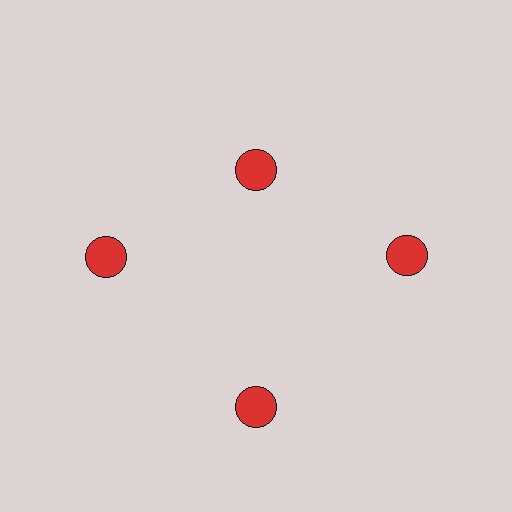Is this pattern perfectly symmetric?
No. The 4 red circles are arranged in a ring, but one element near the 12 o'clock position is pulled inward toward the center, breaking the 4-fold rotational symmetry.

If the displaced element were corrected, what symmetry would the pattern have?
It would have 4-fold rotational symmetry — the pattern would map onto itself every 90 degrees.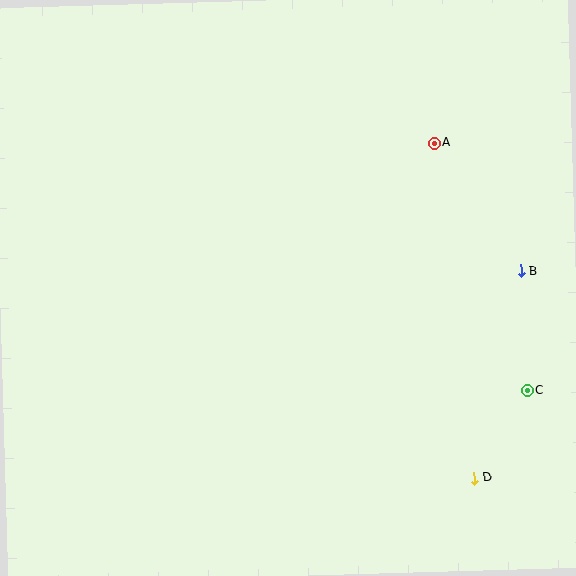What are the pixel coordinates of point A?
Point A is at (434, 143).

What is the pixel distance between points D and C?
The distance between D and C is 102 pixels.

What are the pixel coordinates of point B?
Point B is at (521, 271).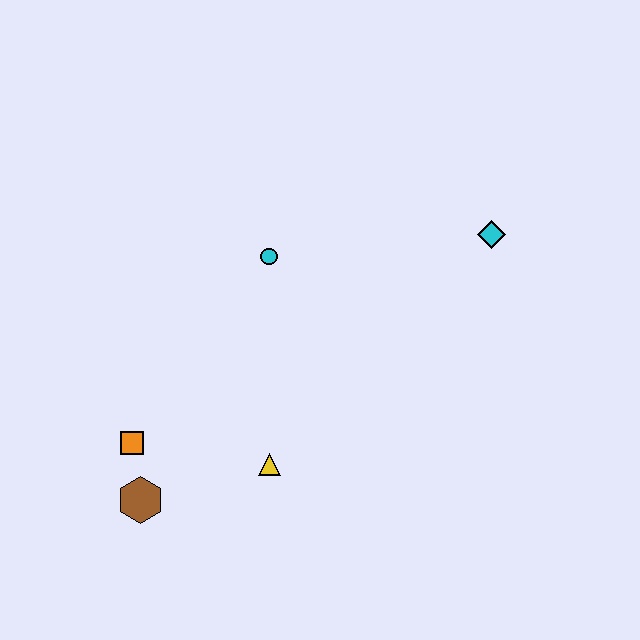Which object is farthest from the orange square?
The cyan diamond is farthest from the orange square.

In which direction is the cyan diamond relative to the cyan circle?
The cyan diamond is to the right of the cyan circle.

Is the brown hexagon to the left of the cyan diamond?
Yes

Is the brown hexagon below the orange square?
Yes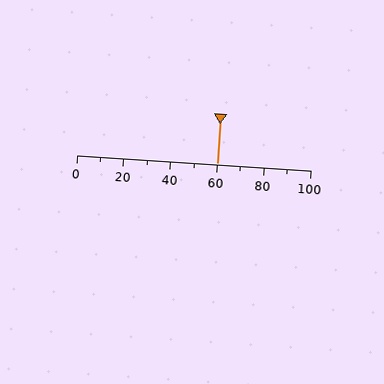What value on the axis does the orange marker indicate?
The marker indicates approximately 60.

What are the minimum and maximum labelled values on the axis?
The axis runs from 0 to 100.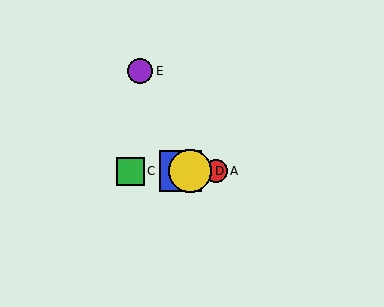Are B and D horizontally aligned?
Yes, both are at y≈171.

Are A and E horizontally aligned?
No, A is at y≈171 and E is at y≈71.